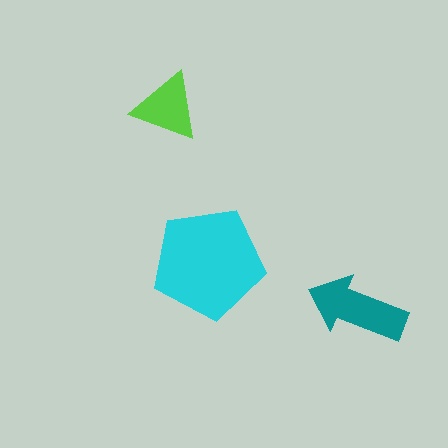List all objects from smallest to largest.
The lime triangle, the teal arrow, the cyan pentagon.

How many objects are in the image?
There are 3 objects in the image.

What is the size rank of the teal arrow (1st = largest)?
2nd.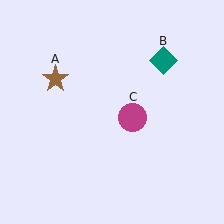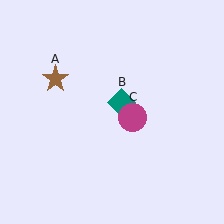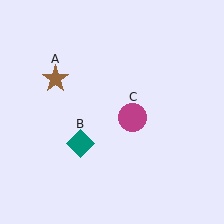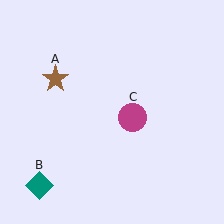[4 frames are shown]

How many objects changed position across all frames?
1 object changed position: teal diamond (object B).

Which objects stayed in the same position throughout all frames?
Brown star (object A) and magenta circle (object C) remained stationary.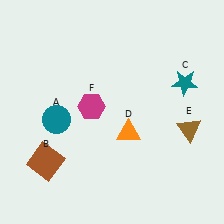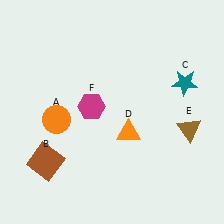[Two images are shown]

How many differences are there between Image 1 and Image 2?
There is 1 difference between the two images.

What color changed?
The circle (A) changed from teal in Image 1 to orange in Image 2.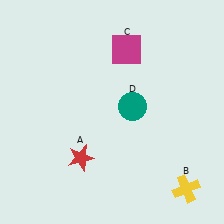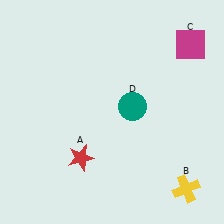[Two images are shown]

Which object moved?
The magenta square (C) moved right.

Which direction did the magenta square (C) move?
The magenta square (C) moved right.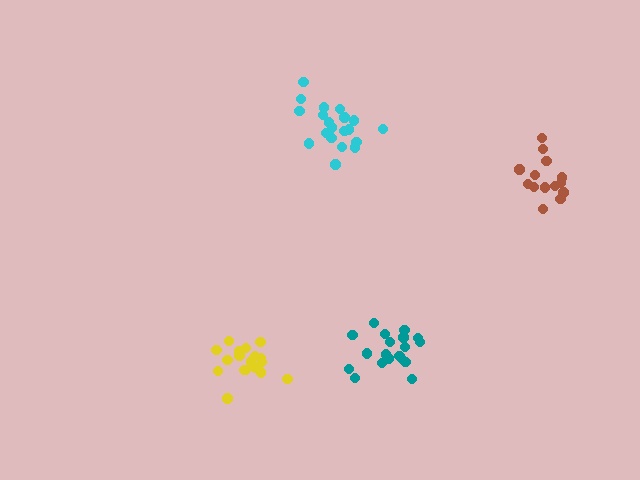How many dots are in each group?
Group 1: 14 dots, Group 2: 19 dots, Group 3: 18 dots, Group 4: 20 dots (71 total).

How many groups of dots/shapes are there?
There are 4 groups.